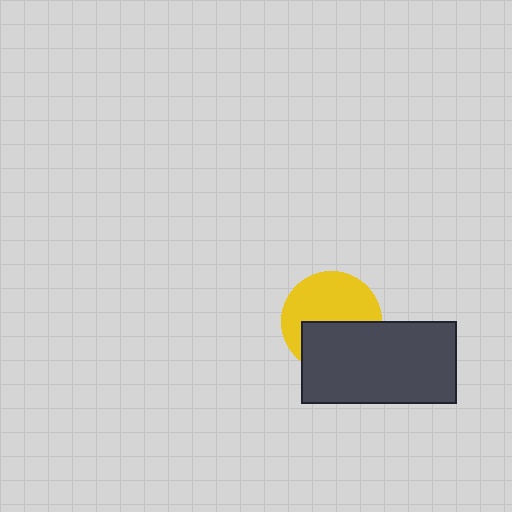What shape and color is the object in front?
The object in front is a dark gray rectangle.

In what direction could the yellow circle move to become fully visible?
The yellow circle could move up. That would shift it out from behind the dark gray rectangle entirely.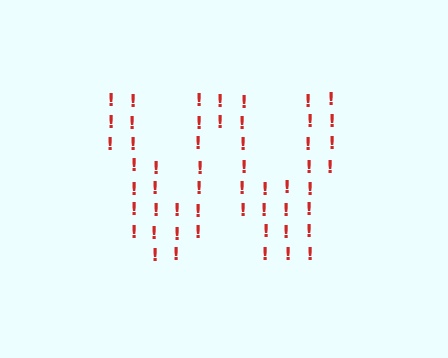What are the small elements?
The small elements are exclamation marks.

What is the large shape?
The large shape is the letter W.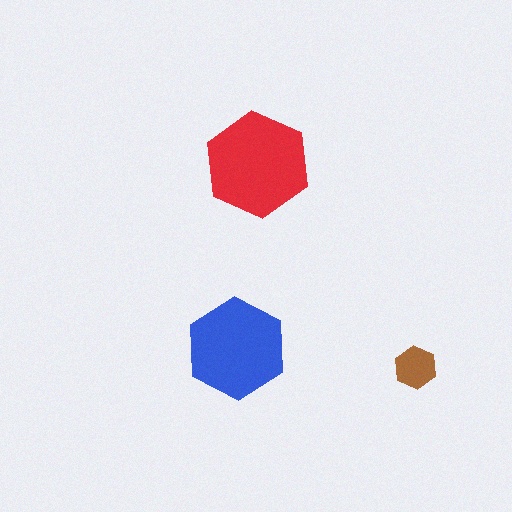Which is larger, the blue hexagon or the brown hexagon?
The blue one.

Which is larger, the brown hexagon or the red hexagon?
The red one.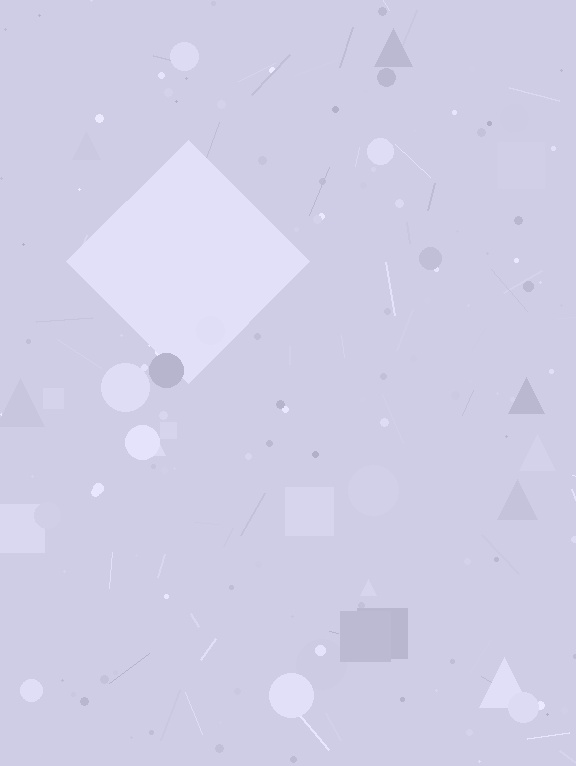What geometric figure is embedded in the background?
A diamond is embedded in the background.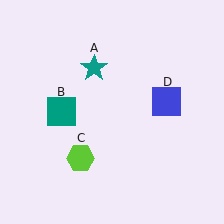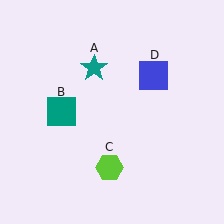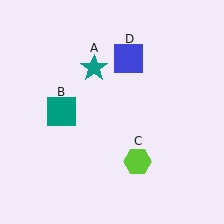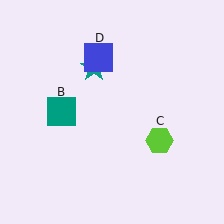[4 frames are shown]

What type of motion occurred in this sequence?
The lime hexagon (object C), blue square (object D) rotated counterclockwise around the center of the scene.